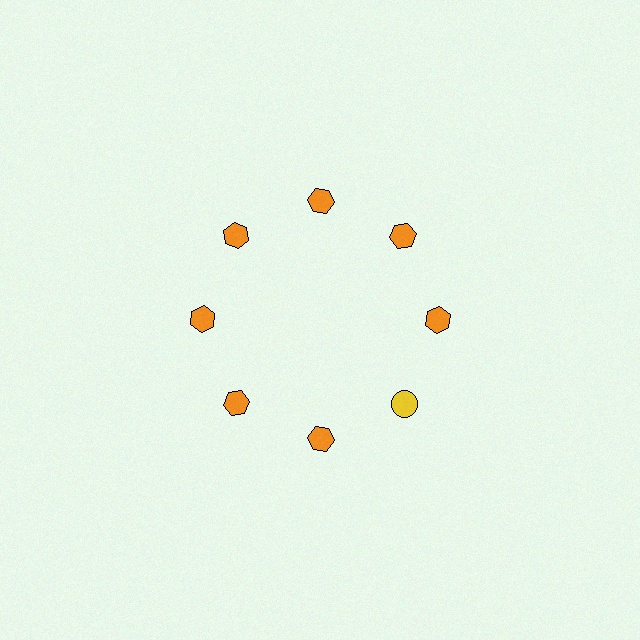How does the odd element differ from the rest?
It differs in both color (yellow instead of orange) and shape (circle instead of hexagon).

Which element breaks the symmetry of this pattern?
The yellow circle at roughly the 4 o'clock position breaks the symmetry. All other shapes are orange hexagons.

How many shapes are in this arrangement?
There are 8 shapes arranged in a ring pattern.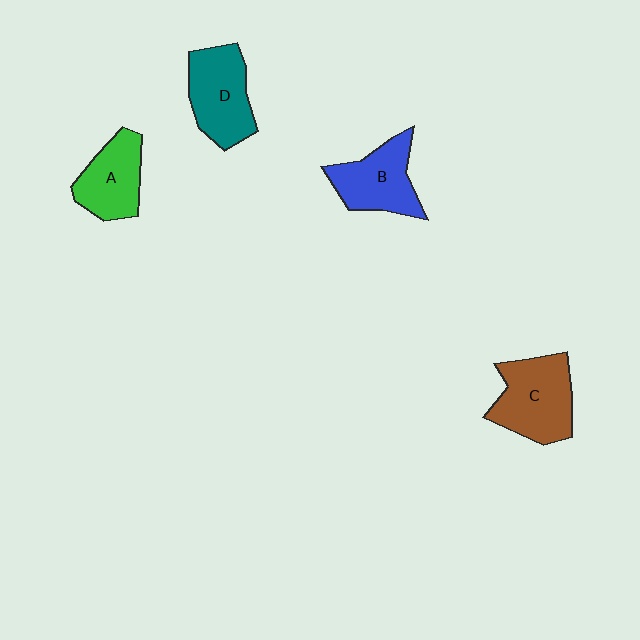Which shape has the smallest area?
Shape A (green).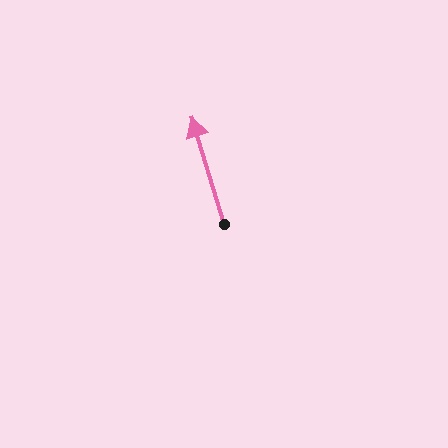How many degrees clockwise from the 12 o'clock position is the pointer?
Approximately 343 degrees.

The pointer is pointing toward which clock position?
Roughly 11 o'clock.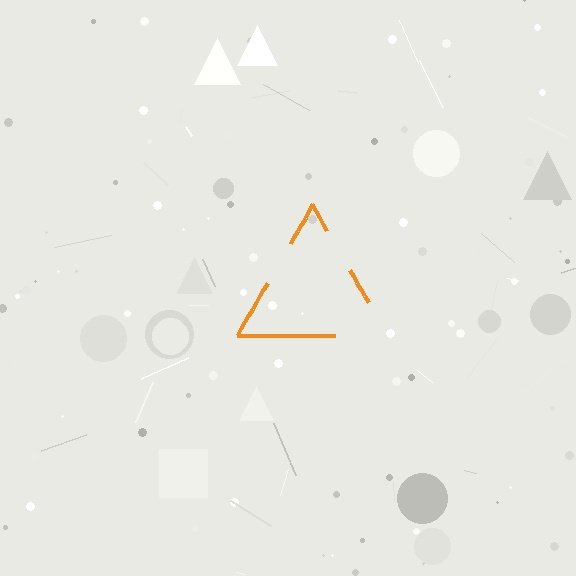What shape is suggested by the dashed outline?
The dashed outline suggests a triangle.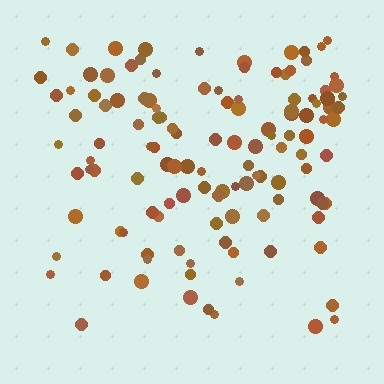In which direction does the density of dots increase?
From bottom to top, with the top side densest.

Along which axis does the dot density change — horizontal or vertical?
Vertical.